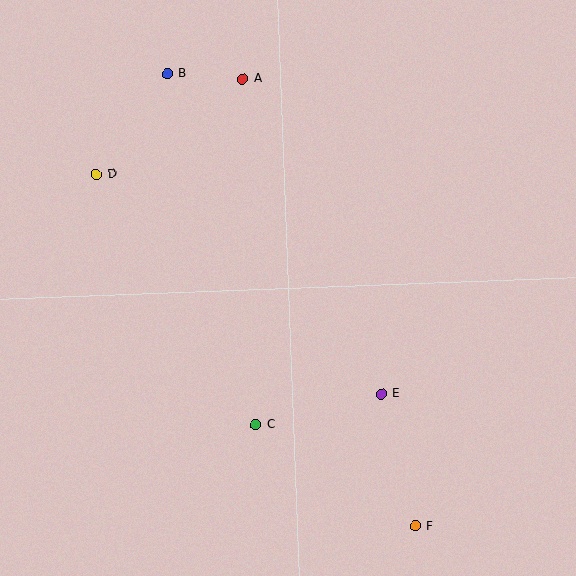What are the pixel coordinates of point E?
Point E is at (381, 394).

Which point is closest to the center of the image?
Point C at (256, 424) is closest to the center.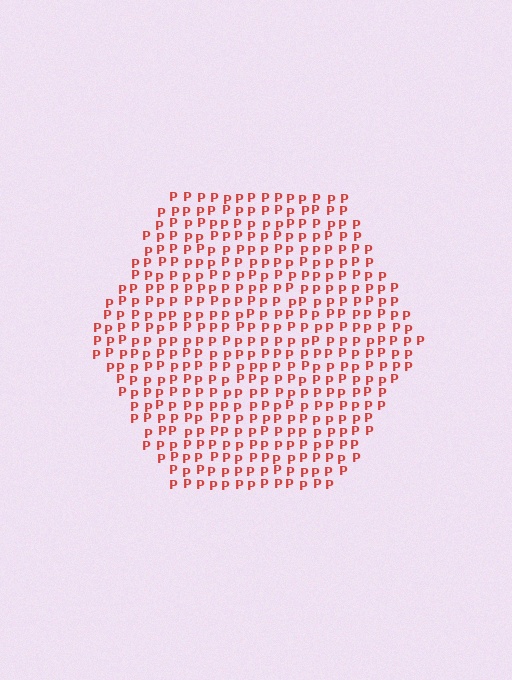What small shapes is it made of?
It is made of small letter P's.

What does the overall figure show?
The overall figure shows a hexagon.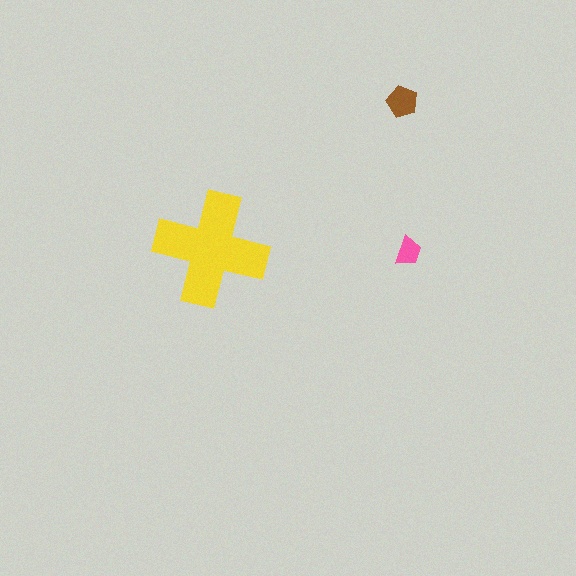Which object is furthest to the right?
The pink trapezoid is rightmost.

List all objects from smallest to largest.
The pink trapezoid, the brown pentagon, the yellow cross.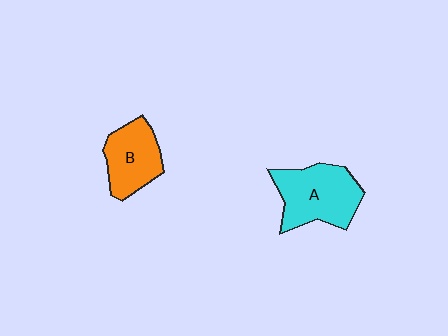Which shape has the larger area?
Shape A (cyan).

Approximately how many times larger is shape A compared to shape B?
Approximately 1.3 times.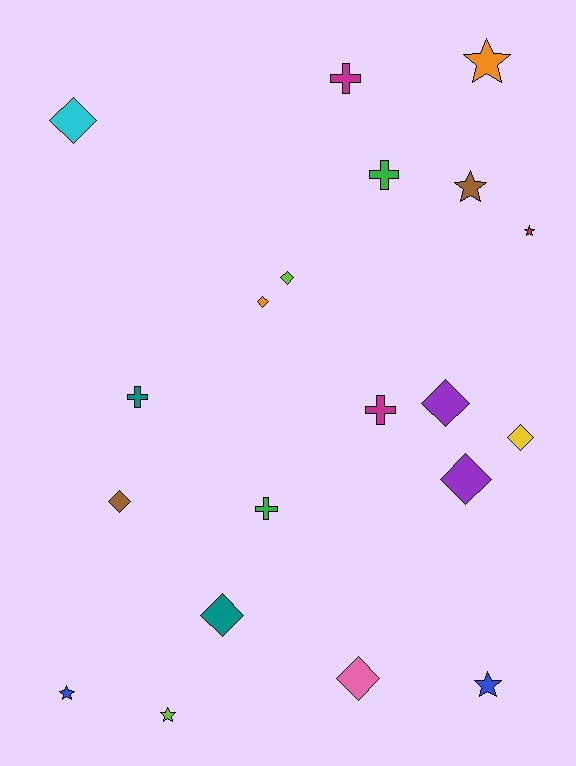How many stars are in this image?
There are 6 stars.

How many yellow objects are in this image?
There is 1 yellow object.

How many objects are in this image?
There are 20 objects.